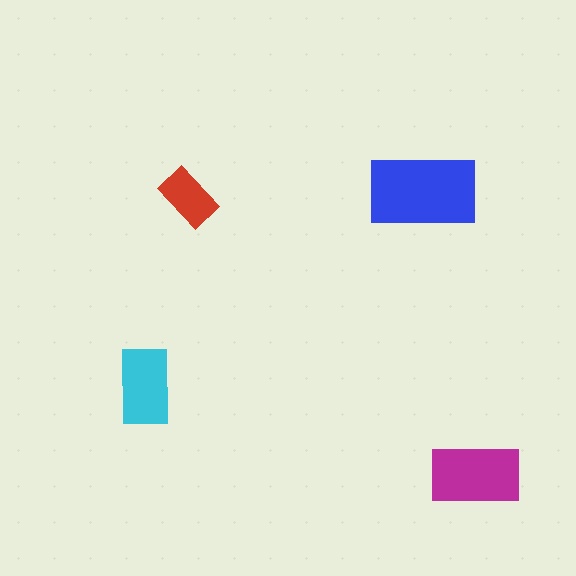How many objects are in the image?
There are 4 objects in the image.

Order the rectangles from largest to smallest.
the blue one, the magenta one, the cyan one, the red one.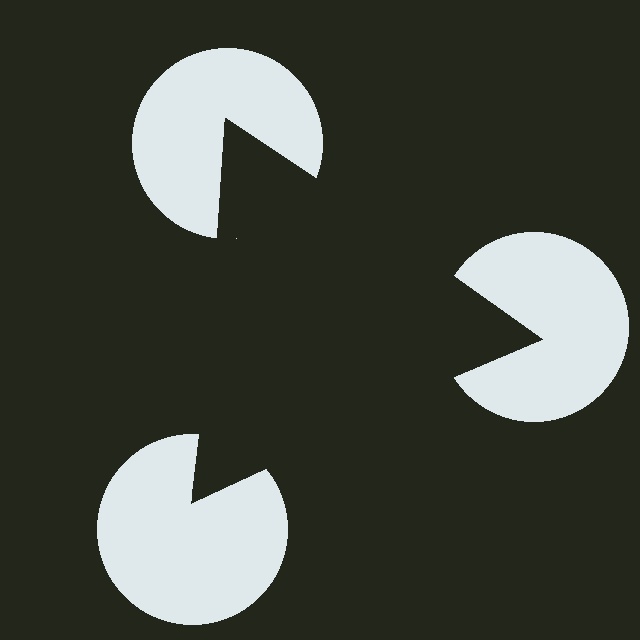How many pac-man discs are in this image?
There are 3 — one at each vertex of the illusory triangle.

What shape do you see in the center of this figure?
An illusory triangle — its edges are inferred from the aligned wedge cuts in the pac-man discs, not physically drawn.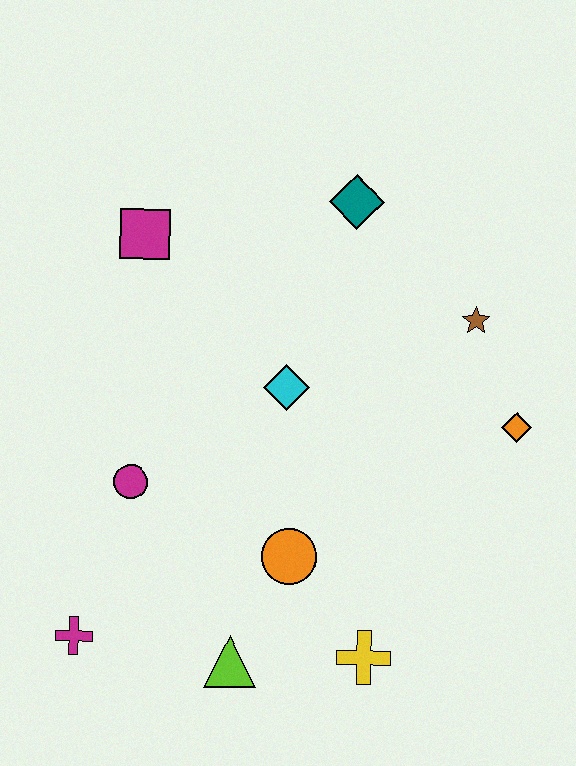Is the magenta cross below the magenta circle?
Yes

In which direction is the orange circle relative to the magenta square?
The orange circle is below the magenta square.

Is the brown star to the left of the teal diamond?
No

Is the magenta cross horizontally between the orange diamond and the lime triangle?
No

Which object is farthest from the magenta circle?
The orange diamond is farthest from the magenta circle.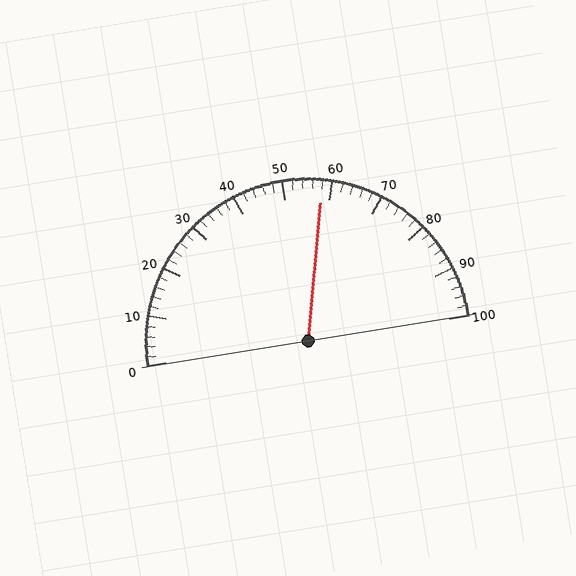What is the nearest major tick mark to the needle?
The nearest major tick mark is 60.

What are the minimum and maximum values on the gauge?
The gauge ranges from 0 to 100.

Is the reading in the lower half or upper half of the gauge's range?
The reading is in the upper half of the range (0 to 100).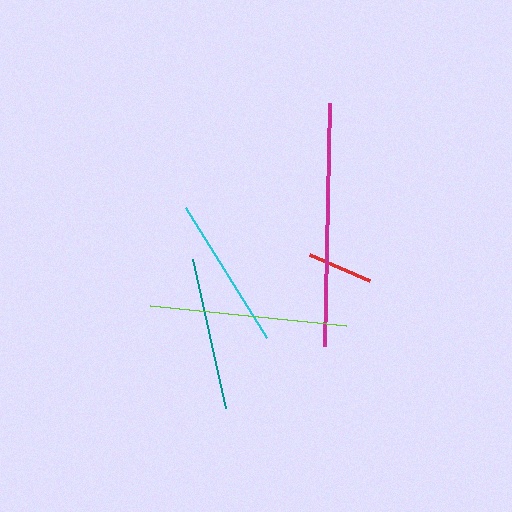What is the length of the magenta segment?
The magenta segment is approximately 244 pixels long.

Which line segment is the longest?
The magenta line is the longest at approximately 244 pixels.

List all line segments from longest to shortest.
From longest to shortest: magenta, lime, teal, cyan, red.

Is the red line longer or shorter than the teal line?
The teal line is longer than the red line.